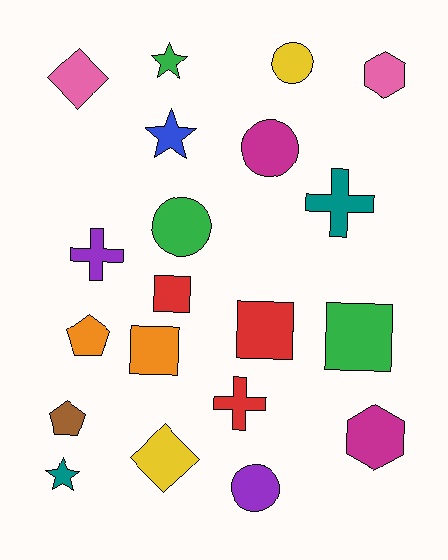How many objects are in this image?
There are 20 objects.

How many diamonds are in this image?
There are 2 diamonds.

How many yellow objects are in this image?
There are 2 yellow objects.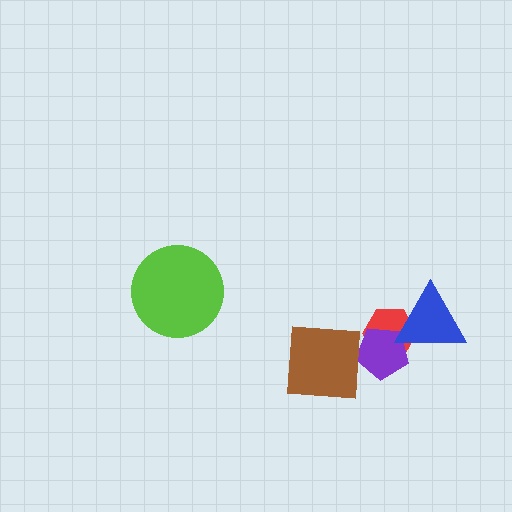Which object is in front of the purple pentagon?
The blue triangle is in front of the purple pentagon.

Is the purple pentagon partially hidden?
Yes, it is partially covered by another shape.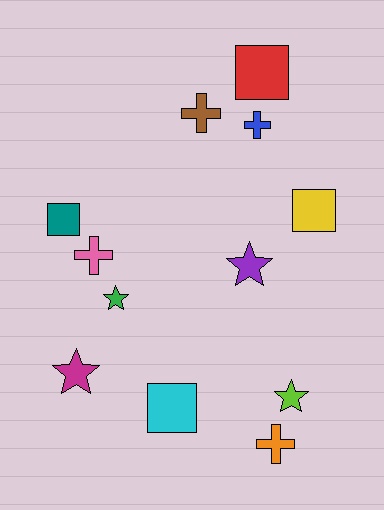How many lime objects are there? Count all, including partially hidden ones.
There is 1 lime object.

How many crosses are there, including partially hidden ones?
There are 4 crosses.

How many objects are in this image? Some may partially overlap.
There are 12 objects.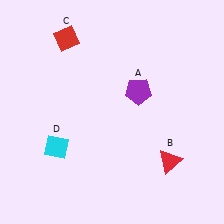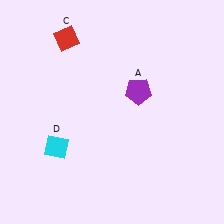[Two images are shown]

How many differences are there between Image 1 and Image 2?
There is 1 difference between the two images.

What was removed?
The red triangle (B) was removed in Image 2.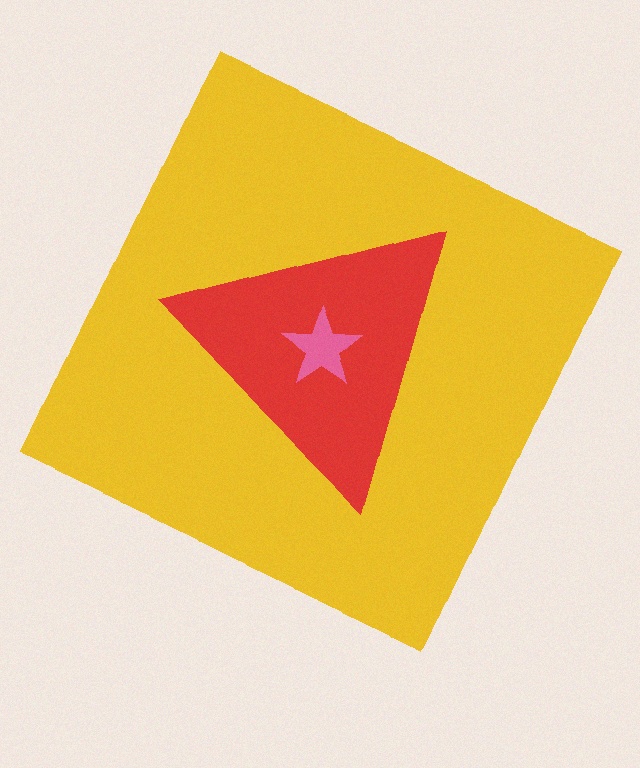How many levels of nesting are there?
3.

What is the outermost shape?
The yellow square.